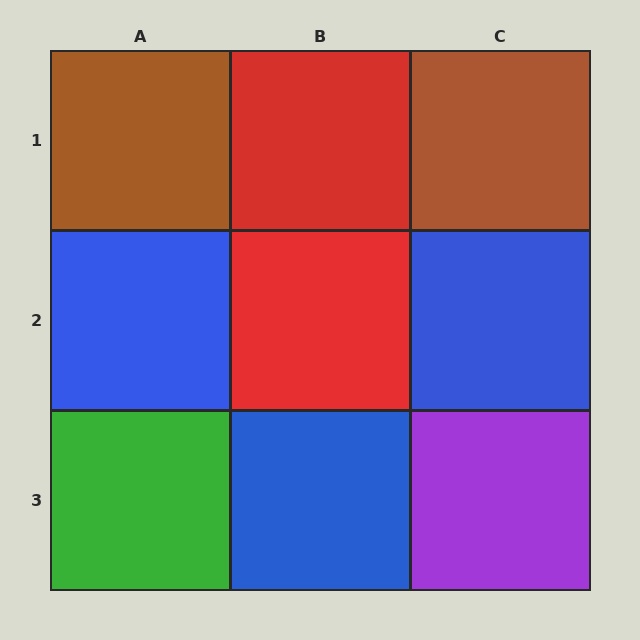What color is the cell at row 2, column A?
Blue.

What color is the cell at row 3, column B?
Blue.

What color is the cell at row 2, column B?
Red.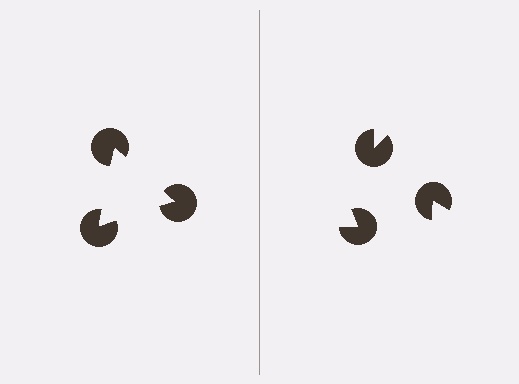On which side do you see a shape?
An illusory triangle appears on the left side. On the right side the wedge cuts are rotated, so no coherent shape forms.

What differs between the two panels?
The pac-man discs are positioned identically on both sides; only the wedge orientations differ. On the left they align to a triangle; on the right they are misaligned.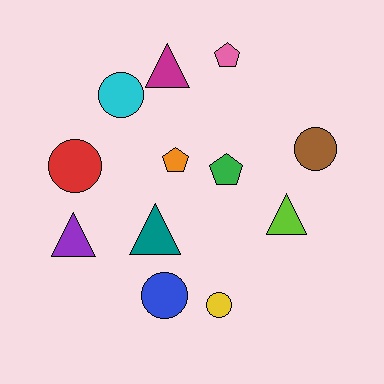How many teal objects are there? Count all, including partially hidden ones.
There is 1 teal object.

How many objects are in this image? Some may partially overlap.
There are 12 objects.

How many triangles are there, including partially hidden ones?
There are 4 triangles.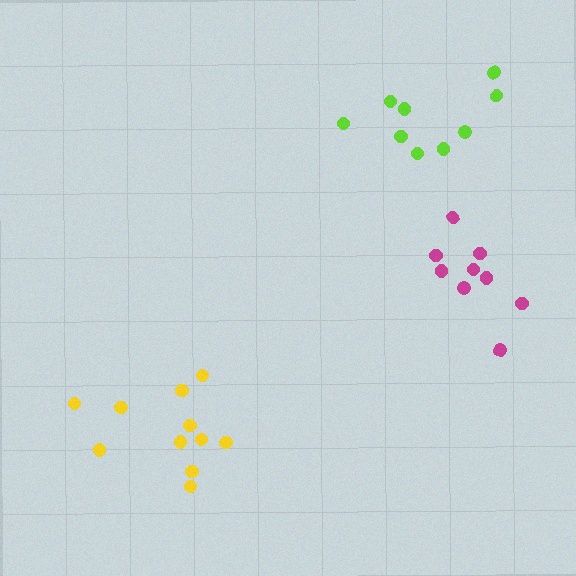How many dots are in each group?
Group 1: 9 dots, Group 2: 11 dots, Group 3: 9 dots (29 total).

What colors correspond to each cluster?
The clusters are colored: lime, yellow, magenta.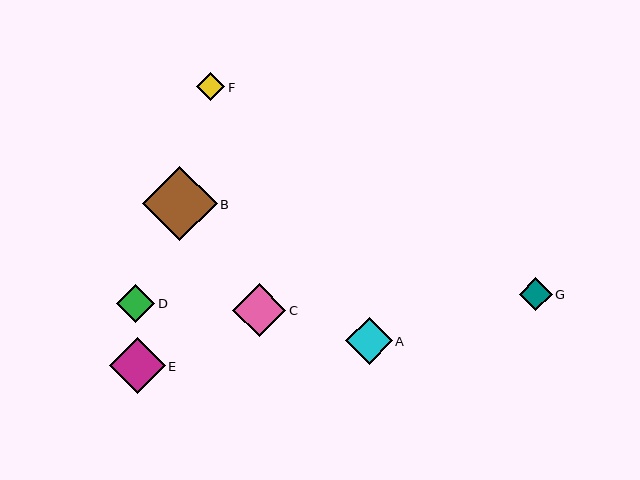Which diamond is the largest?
Diamond B is the largest with a size of approximately 75 pixels.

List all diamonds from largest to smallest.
From largest to smallest: B, E, C, A, D, G, F.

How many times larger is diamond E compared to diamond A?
Diamond E is approximately 1.2 times the size of diamond A.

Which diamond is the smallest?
Diamond F is the smallest with a size of approximately 28 pixels.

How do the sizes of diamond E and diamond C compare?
Diamond E and diamond C are approximately the same size.